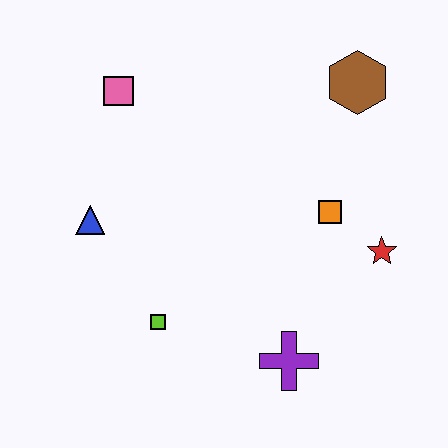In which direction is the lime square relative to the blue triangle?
The lime square is below the blue triangle.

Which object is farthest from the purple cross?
The pink square is farthest from the purple cross.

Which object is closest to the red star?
The orange square is closest to the red star.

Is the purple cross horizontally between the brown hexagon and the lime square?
Yes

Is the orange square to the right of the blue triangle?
Yes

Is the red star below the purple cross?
No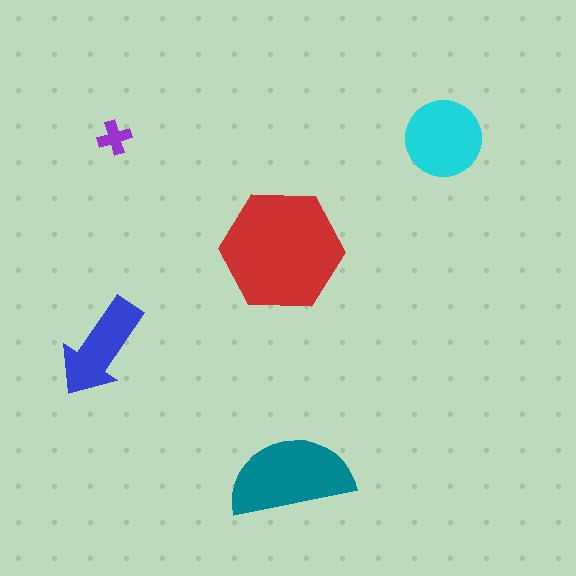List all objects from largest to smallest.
The red hexagon, the teal semicircle, the cyan circle, the blue arrow, the purple cross.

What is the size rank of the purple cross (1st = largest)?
5th.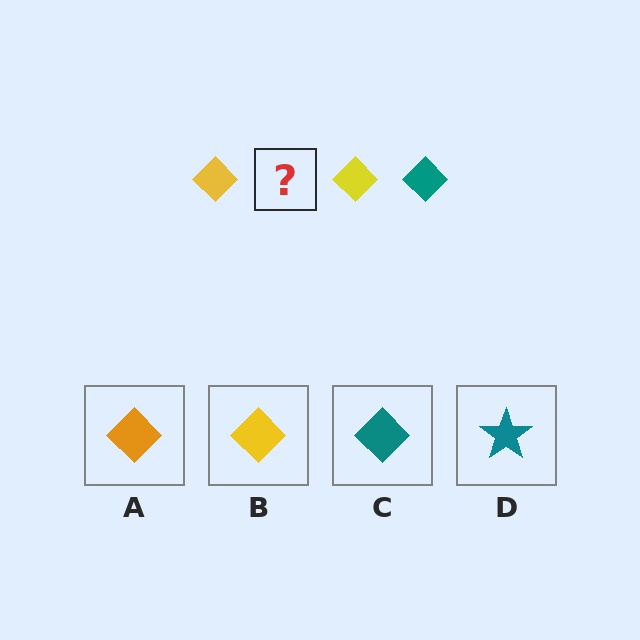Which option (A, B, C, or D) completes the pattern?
C.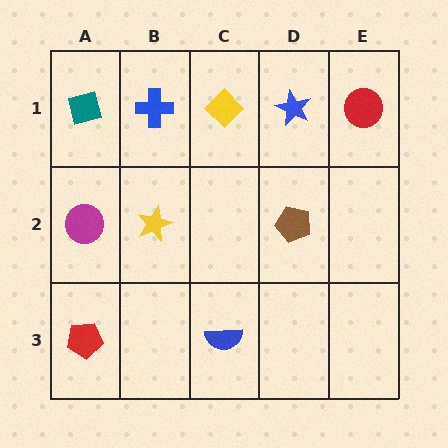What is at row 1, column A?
A teal square.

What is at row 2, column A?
A magenta circle.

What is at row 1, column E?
A red circle.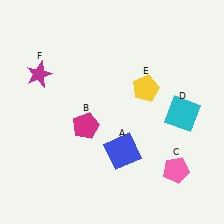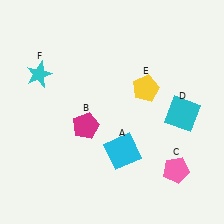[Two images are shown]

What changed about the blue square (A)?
In Image 1, A is blue. In Image 2, it changed to cyan.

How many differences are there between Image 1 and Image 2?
There are 2 differences between the two images.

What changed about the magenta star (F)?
In Image 1, F is magenta. In Image 2, it changed to cyan.